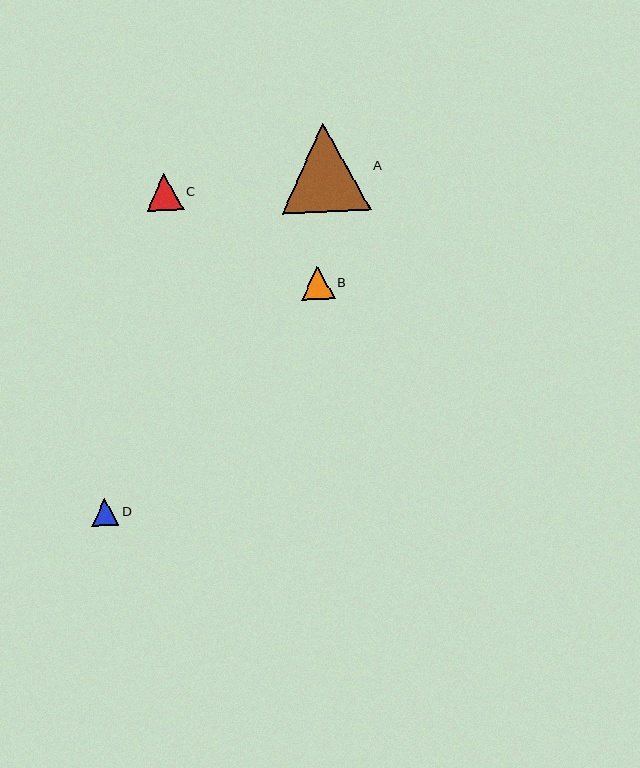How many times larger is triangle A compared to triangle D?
Triangle A is approximately 3.3 times the size of triangle D.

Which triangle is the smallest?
Triangle D is the smallest with a size of approximately 27 pixels.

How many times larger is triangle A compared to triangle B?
Triangle A is approximately 2.7 times the size of triangle B.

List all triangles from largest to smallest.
From largest to smallest: A, C, B, D.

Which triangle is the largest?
Triangle A is the largest with a size of approximately 89 pixels.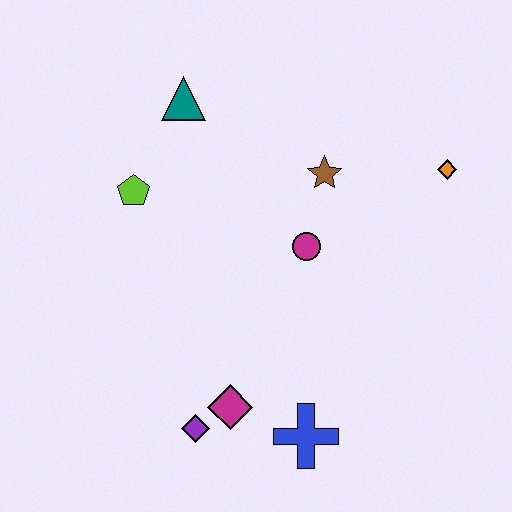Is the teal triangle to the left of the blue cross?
Yes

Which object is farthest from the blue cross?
The teal triangle is farthest from the blue cross.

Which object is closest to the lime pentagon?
The teal triangle is closest to the lime pentagon.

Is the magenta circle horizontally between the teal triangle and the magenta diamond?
No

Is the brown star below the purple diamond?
No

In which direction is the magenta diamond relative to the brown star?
The magenta diamond is below the brown star.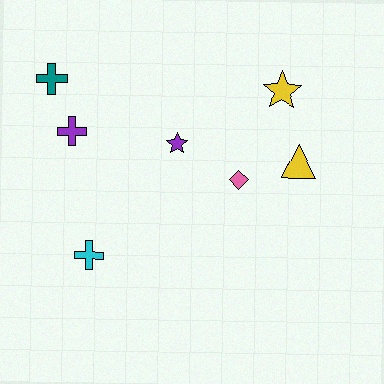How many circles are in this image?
There are no circles.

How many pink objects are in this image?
There is 1 pink object.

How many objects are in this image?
There are 7 objects.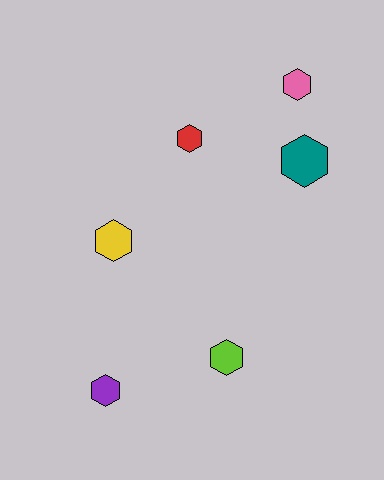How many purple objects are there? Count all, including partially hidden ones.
There is 1 purple object.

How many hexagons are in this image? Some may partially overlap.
There are 6 hexagons.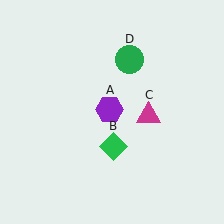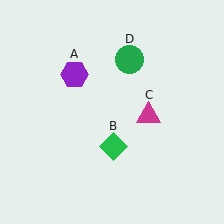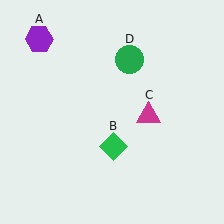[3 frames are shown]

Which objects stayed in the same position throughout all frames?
Green diamond (object B) and magenta triangle (object C) and green circle (object D) remained stationary.